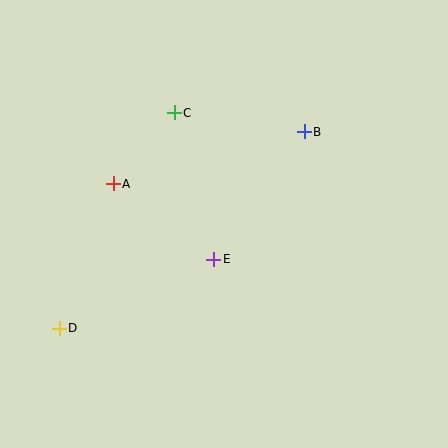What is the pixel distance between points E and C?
The distance between E and C is 152 pixels.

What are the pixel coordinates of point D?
Point D is at (59, 328).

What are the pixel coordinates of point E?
Point E is at (214, 260).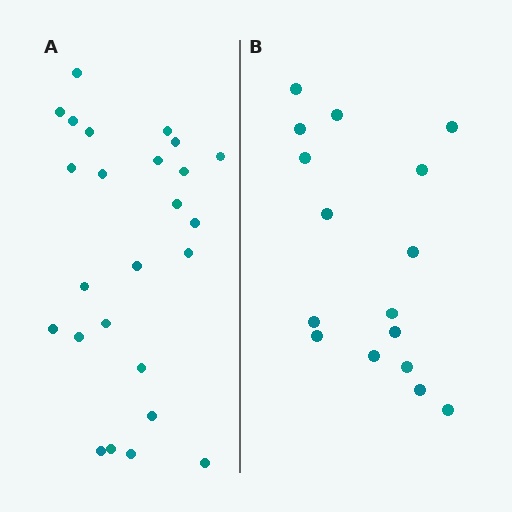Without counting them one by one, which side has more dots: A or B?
Region A (the left region) has more dots.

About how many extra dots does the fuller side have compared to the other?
Region A has roughly 8 or so more dots than region B.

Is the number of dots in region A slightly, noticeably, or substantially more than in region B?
Region A has substantially more. The ratio is roughly 1.6 to 1.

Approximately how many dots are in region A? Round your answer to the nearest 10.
About 20 dots. (The exact count is 25, which rounds to 20.)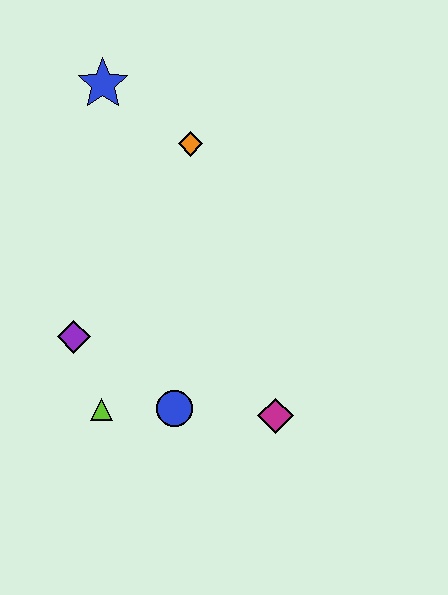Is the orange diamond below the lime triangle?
No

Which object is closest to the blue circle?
The lime triangle is closest to the blue circle.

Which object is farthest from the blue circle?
The blue star is farthest from the blue circle.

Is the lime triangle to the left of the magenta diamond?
Yes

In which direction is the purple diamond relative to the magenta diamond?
The purple diamond is to the left of the magenta diamond.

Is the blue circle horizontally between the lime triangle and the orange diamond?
Yes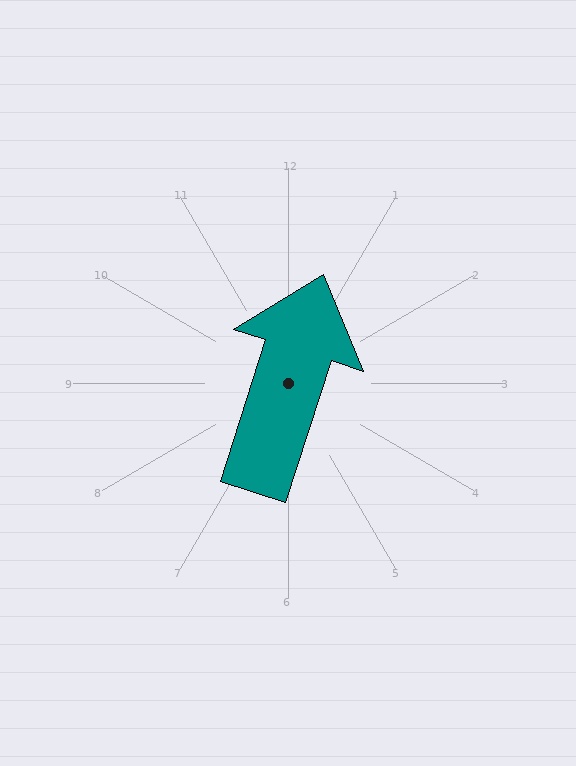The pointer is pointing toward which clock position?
Roughly 1 o'clock.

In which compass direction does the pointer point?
North.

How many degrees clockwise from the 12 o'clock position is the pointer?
Approximately 18 degrees.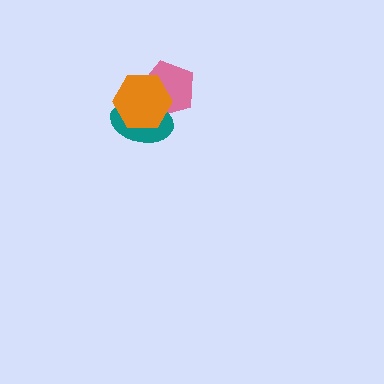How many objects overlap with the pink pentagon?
2 objects overlap with the pink pentagon.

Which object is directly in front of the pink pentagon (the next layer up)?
The teal ellipse is directly in front of the pink pentagon.